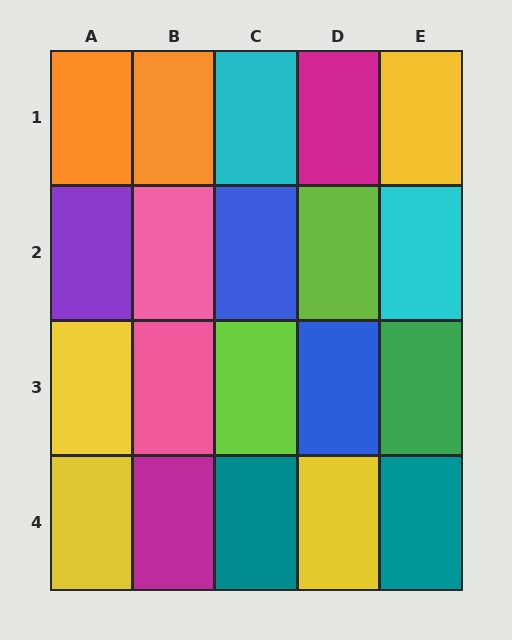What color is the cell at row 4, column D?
Yellow.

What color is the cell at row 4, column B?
Magenta.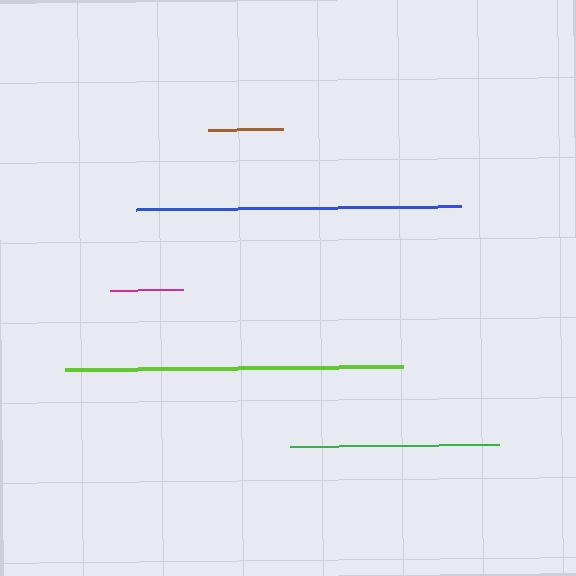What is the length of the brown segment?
The brown segment is approximately 74 pixels long.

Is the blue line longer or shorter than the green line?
The blue line is longer than the green line.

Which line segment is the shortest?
The magenta line is the shortest at approximately 73 pixels.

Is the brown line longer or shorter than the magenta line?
The brown line is longer than the magenta line.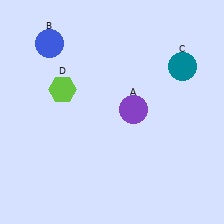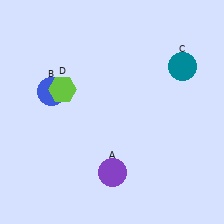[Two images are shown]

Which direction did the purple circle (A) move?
The purple circle (A) moved down.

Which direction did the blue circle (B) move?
The blue circle (B) moved down.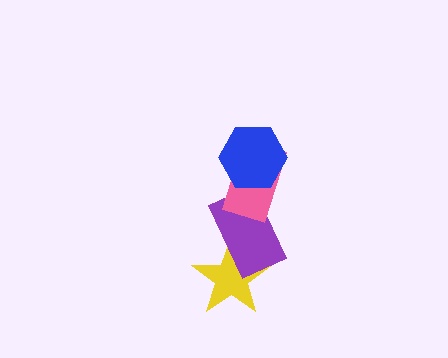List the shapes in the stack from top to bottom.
From top to bottom: the blue hexagon, the pink rectangle, the purple rectangle, the yellow star.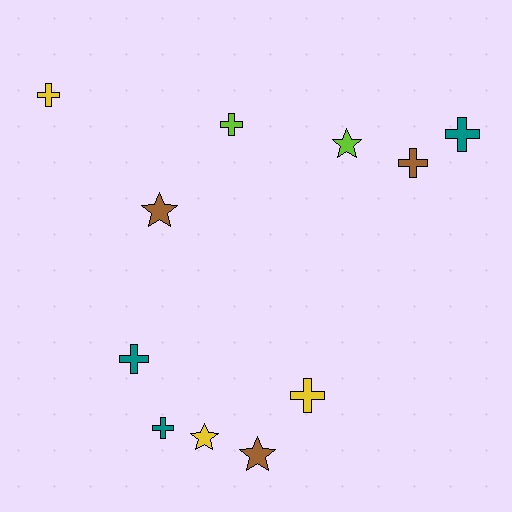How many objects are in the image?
There are 11 objects.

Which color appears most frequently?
Yellow, with 3 objects.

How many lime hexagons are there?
There are no lime hexagons.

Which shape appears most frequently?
Cross, with 7 objects.